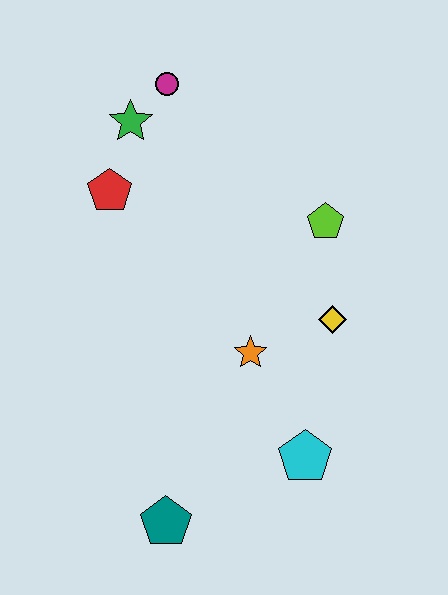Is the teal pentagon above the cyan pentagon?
No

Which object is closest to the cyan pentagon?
The orange star is closest to the cyan pentagon.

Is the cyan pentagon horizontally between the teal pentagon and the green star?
No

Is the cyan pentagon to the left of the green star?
No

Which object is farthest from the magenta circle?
The teal pentagon is farthest from the magenta circle.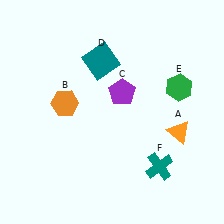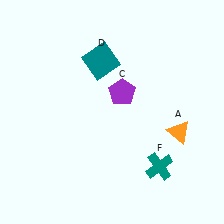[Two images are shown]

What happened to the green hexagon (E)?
The green hexagon (E) was removed in Image 2. It was in the top-right area of Image 1.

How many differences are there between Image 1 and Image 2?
There are 2 differences between the two images.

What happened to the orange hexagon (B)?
The orange hexagon (B) was removed in Image 2. It was in the top-left area of Image 1.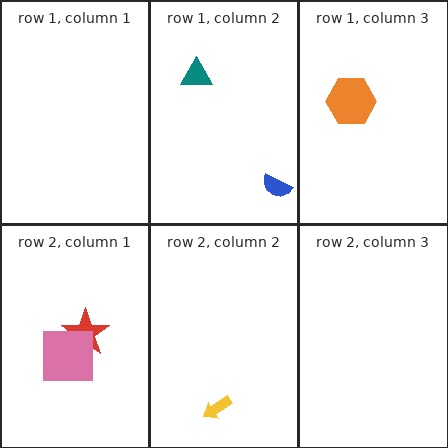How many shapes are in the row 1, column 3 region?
1.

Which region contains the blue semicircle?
The row 1, column 2 region.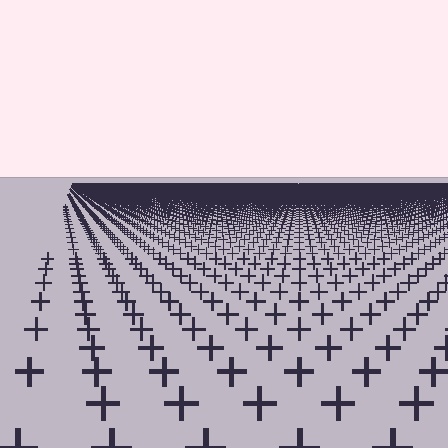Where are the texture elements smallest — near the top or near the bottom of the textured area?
Near the top.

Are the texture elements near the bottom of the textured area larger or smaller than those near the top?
Larger. Near the bottom, elements are closer to the viewer and appear at a bigger on-screen size.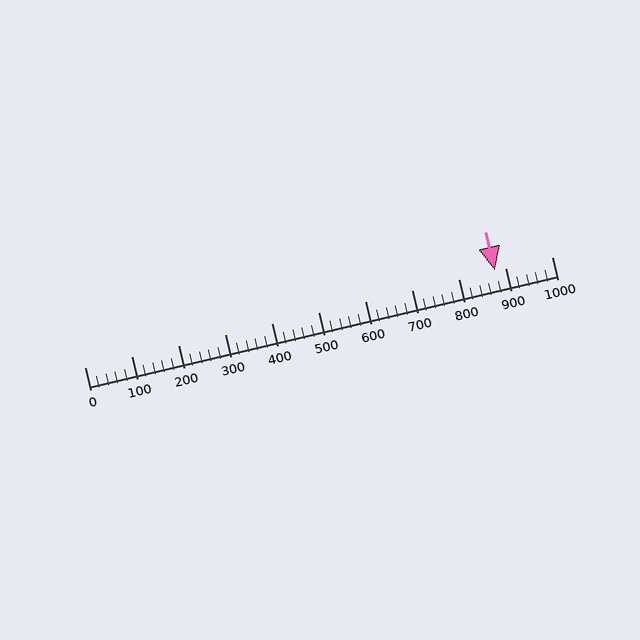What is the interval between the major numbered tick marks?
The major tick marks are spaced 100 units apart.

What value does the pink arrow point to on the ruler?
The pink arrow points to approximately 877.